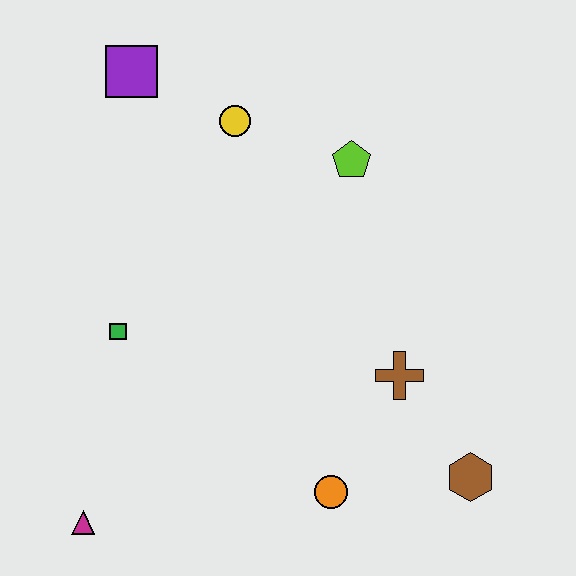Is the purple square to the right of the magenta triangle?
Yes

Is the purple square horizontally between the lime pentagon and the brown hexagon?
No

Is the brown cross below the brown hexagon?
No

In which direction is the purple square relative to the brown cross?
The purple square is above the brown cross.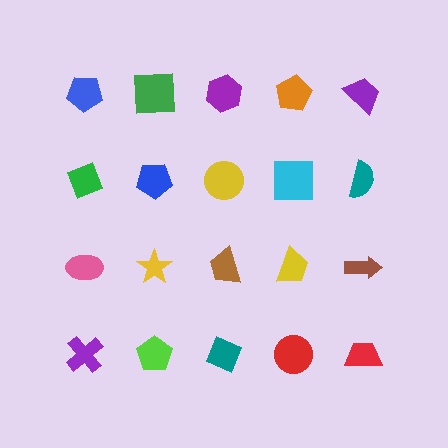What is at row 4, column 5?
A red trapezoid.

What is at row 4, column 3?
A teal diamond.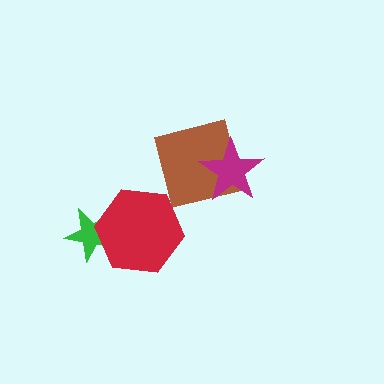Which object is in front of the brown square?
The magenta star is in front of the brown square.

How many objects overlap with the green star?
1 object overlaps with the green star.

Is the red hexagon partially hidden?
No, no other shape covers it.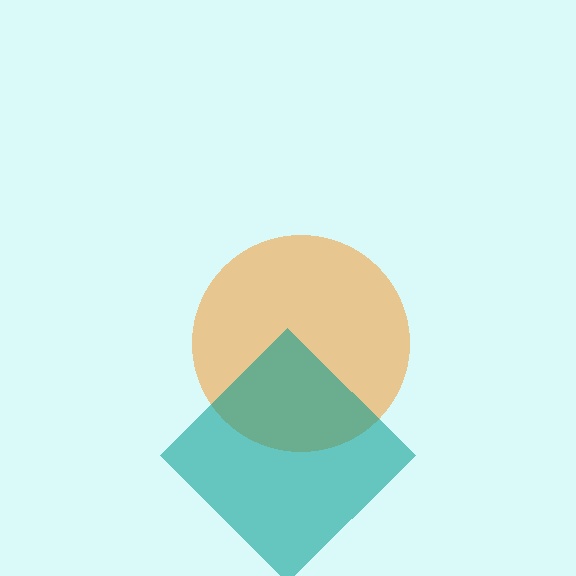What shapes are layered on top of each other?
The layered shapes are: an orange circle, a teal diamond.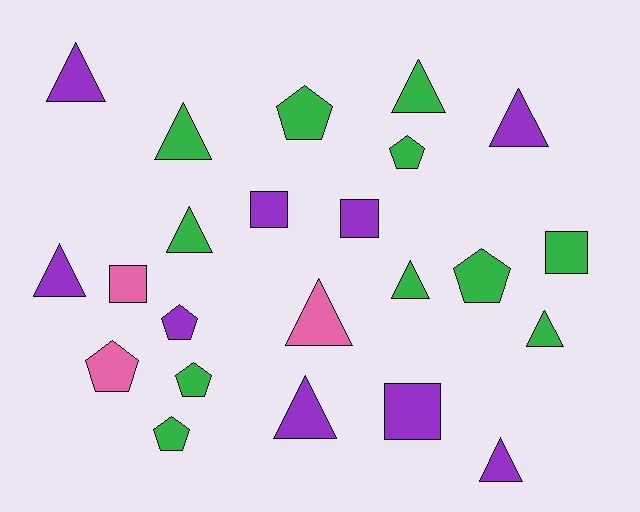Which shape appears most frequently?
Triangle, with 11 objects.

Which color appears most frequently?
Green, with 11 objects.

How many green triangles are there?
There are 5 green triangles.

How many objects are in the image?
There are 23 objects.